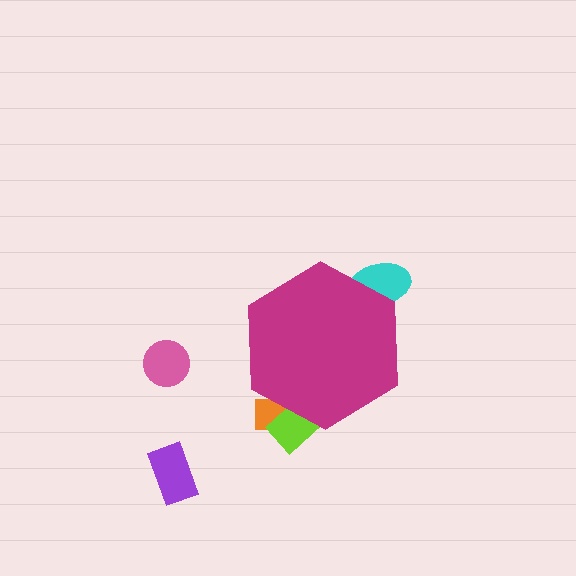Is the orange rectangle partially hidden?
Yes, the orange rectangle is partially hidden behind the magenta hexagon.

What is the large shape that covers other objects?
A magenta hexagon.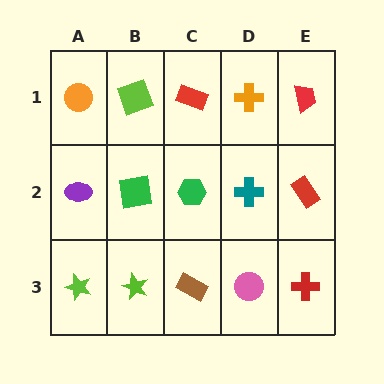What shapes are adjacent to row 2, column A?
An orange circle (row 1, column A), a lime star (row 3, column A), a green square (row 2, column B).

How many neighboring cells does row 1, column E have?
2.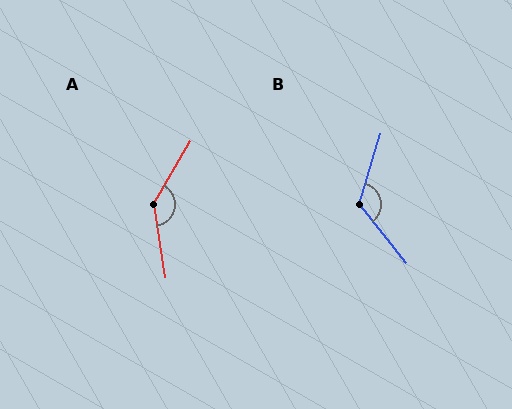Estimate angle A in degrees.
Approximately 141 degrees.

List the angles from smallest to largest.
B (124°), A (141°).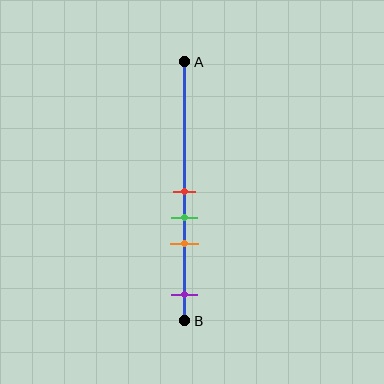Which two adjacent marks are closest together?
The red and green marks are the closest adjacent pair.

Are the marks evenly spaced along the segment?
No, the marks are not evenly spaced.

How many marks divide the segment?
There are 4 marks dividing the segment.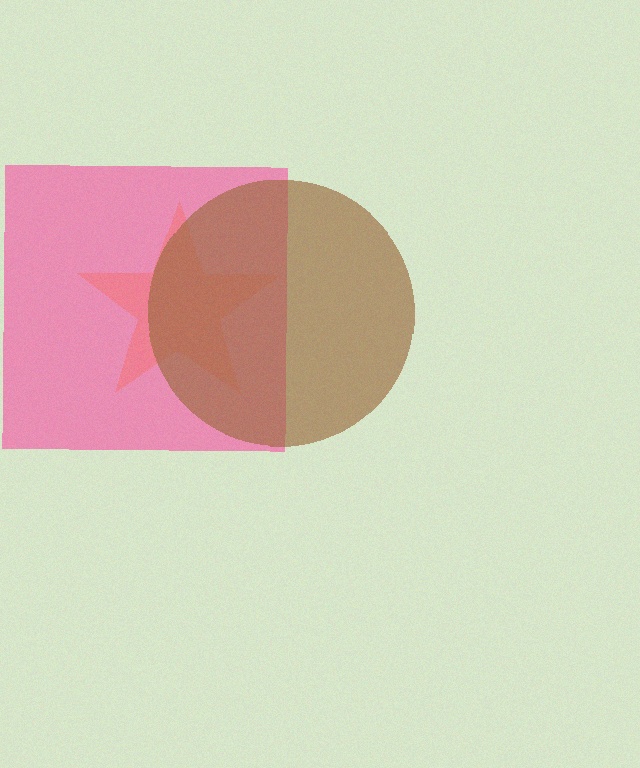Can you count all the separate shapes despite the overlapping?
Yes, there are 3 separate shapes.